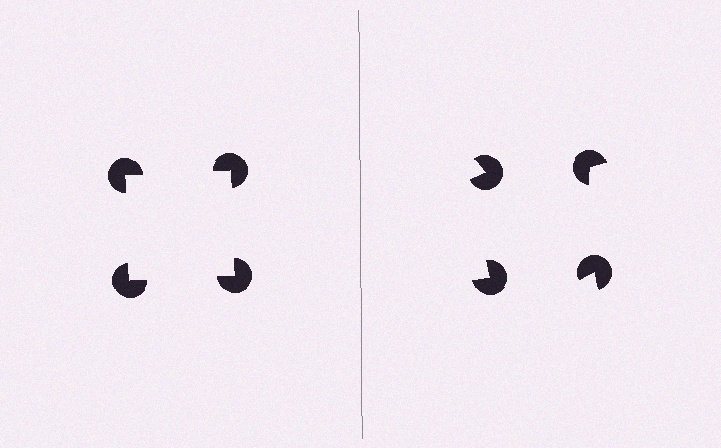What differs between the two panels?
The pac-man discs are positioned identically on both sides; only the wedge orientations differ. On the left they align to a square; on the right they are misaligned.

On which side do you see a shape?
An illusory square appears on the left side. On the right side the wedge cuts are rotated, so no coherent shape forms.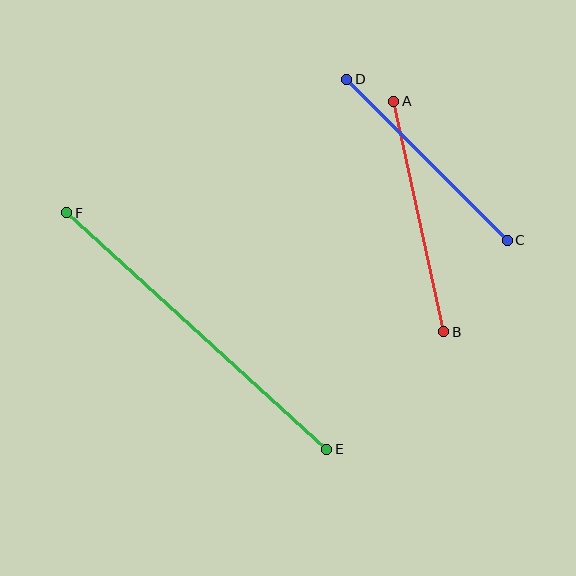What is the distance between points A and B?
The distance is approximately 236 pixels.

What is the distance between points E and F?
The distance is approximately 352 pixels.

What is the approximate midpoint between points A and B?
The midpoint is at approximately (419, 216) pixels.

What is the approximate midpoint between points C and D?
The midpoint is at approximately (427, 160) pixels.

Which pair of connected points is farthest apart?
Points E and F are farthest apart.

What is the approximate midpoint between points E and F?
The midpoint is at approximately (197, 331) pixels.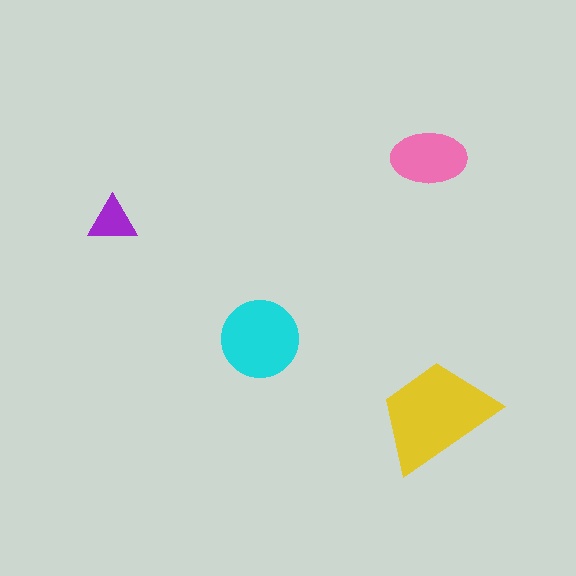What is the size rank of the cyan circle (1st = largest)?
2nd.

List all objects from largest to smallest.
The yellow trapezoid, the cyan circle, the pink ellipse, the purple triangle.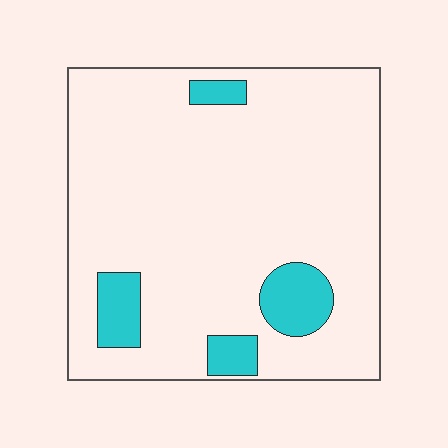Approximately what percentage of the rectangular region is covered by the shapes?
Approximately 10%.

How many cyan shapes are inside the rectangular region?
4.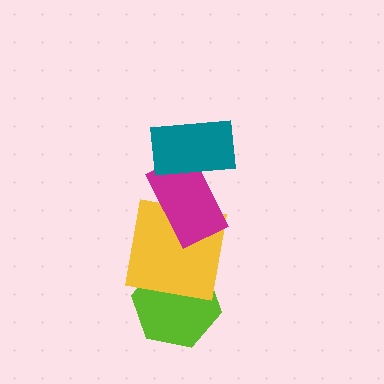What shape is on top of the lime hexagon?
The yellow square is on top of the lime hexagon.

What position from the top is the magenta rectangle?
The magenta rectangle is 2nd from the top.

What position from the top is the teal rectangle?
The teal rectangle is 1st from the top.